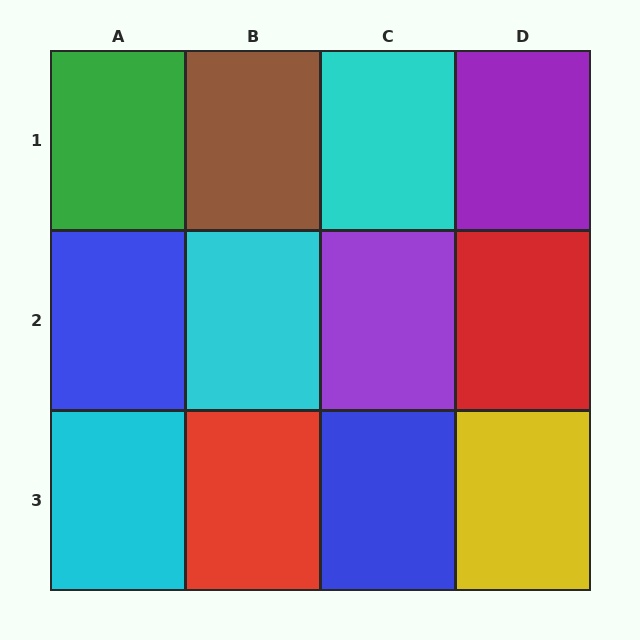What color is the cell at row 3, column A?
Cyan.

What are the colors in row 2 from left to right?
Blue, cyan, purple, red.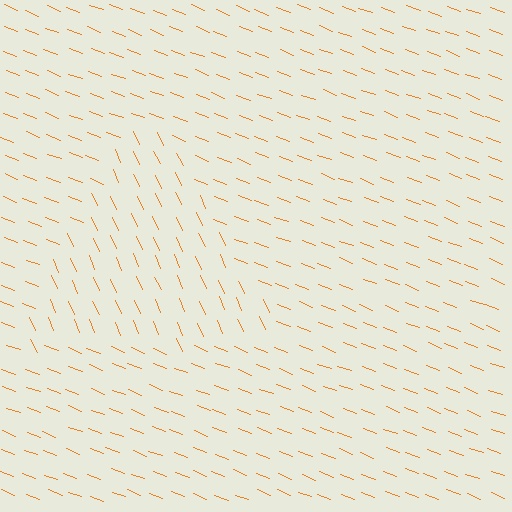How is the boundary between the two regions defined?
The boundary is defined purely by a change in line orientation (approximately 45 degrees difference). All lines are the same color and thickness.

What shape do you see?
I see a triangle.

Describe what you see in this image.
The image is filled with small orange line segments. A triangle region in the image has lines oriented differently from the surrounding lines, creating a visible texture boundary.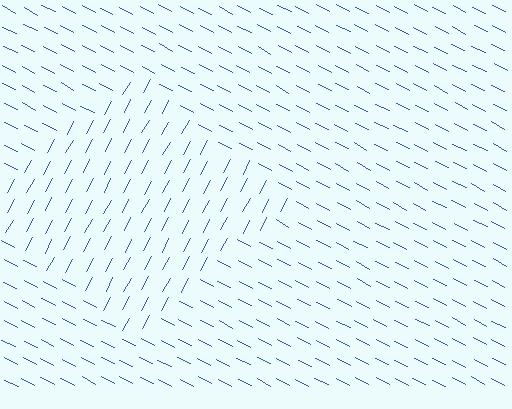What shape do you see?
I see a diamond.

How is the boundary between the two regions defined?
The boundary is defined purely by a change in line orientation (approximately 89 degrees difference). All lines are the same color and thickness.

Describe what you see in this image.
The image is filled with small blue line segments. A diamond region in the image has lines oriented differently from the surrounding lines, creating a visible texture boundary.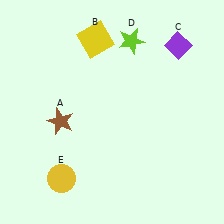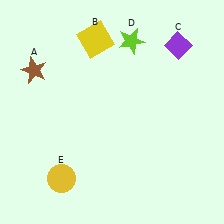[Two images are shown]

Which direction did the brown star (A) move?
The brown star (A) moved up.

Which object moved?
The brown star (A) moved up.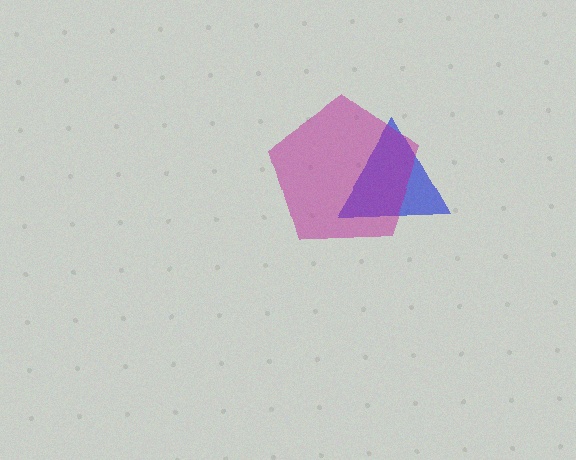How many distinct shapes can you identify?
There are 2 distinct shapes: a blue triangle, a magenta pentagon.